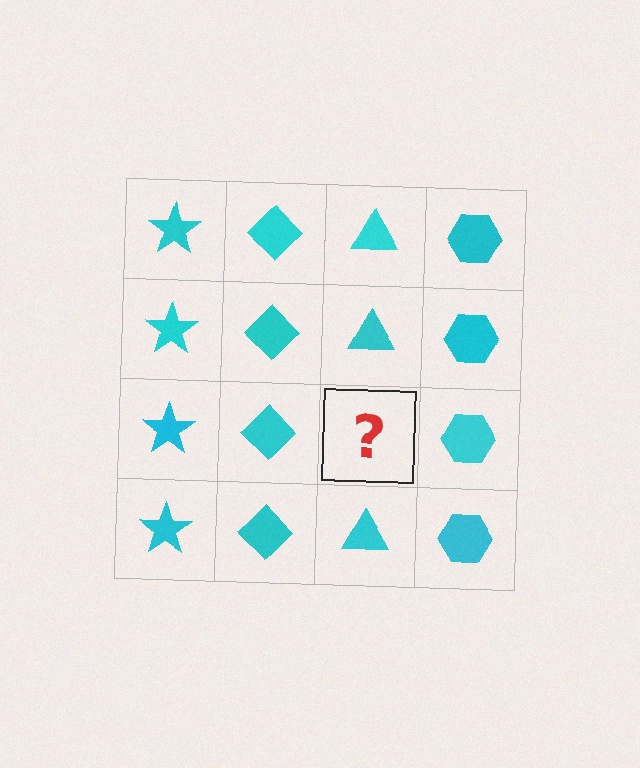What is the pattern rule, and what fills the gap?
The rule is that each column has a consistent shape. The gap should be filled with a cyan triangle.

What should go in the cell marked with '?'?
The missing cell should contain a cyan triangle.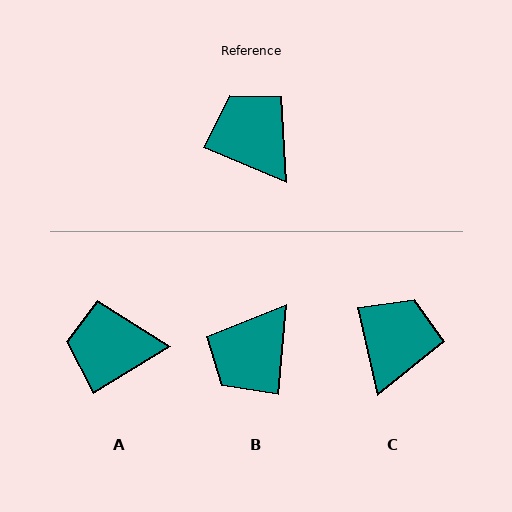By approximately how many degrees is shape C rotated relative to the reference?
Approximately 54 degrees clockwise.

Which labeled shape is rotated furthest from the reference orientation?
B, about 108 degrees away.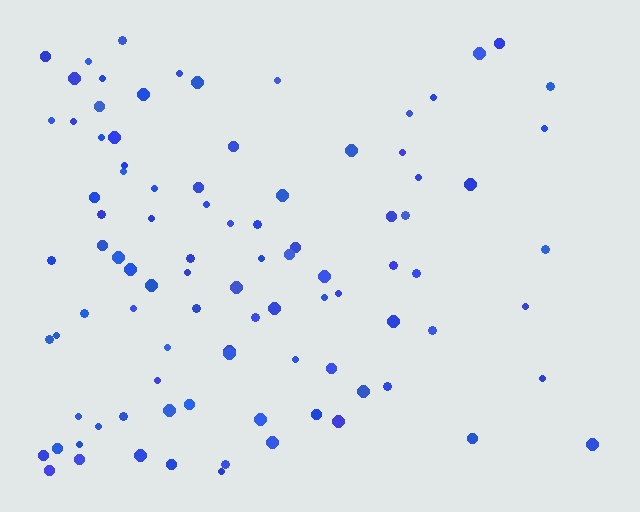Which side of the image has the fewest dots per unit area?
The right.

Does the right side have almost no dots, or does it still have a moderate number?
Still a moderate number, just noticeably fewer than the left.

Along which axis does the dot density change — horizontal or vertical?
Horizontal.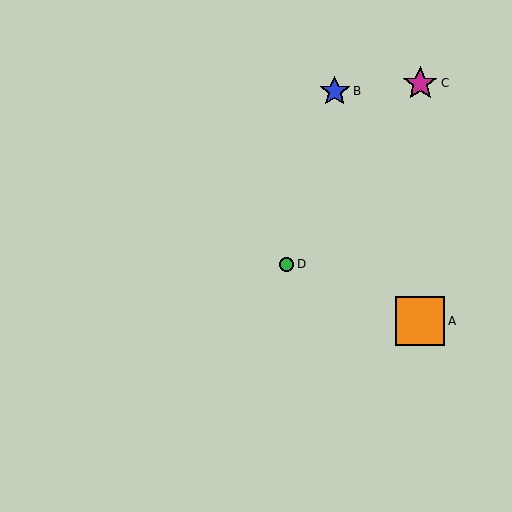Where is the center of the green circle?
The center of the green circle is at (287, 264).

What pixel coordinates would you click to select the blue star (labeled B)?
Click at (335, 91) to select the blue star B.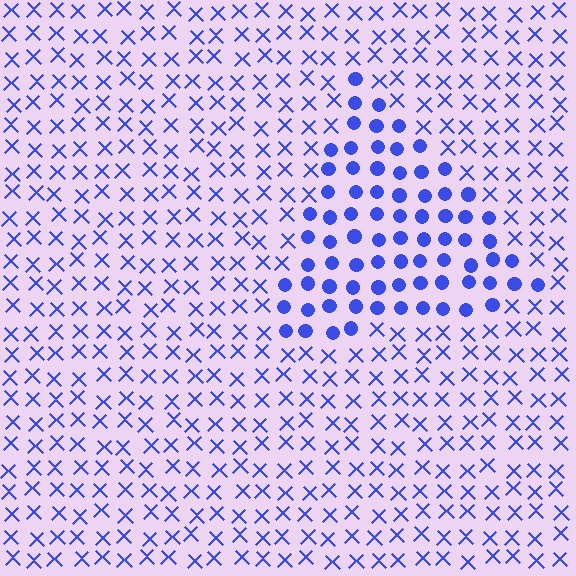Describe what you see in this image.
The image is filled with small blue elements arranged in a uniform grid. A triangle-shaped region contains circles, while the surrounding area contains X marks. The boundary is defined purely by the change in element shape.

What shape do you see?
I see a triangle.